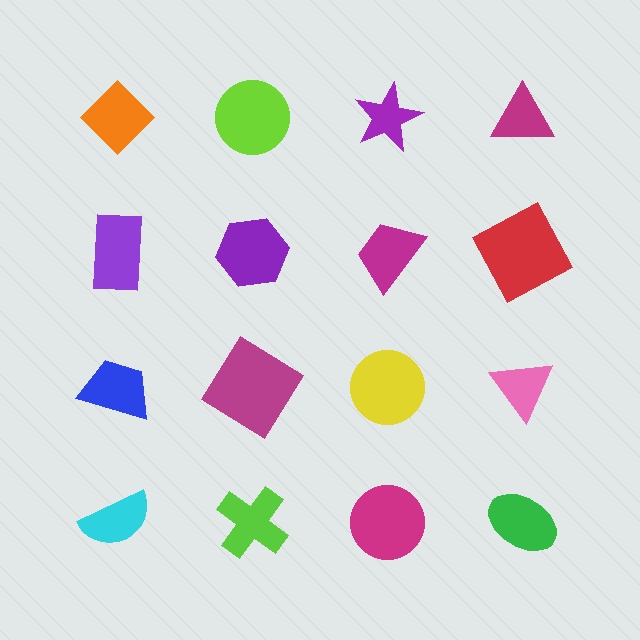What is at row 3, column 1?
A blue trapezoid.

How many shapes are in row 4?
4 shapes.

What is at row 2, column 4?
A red square.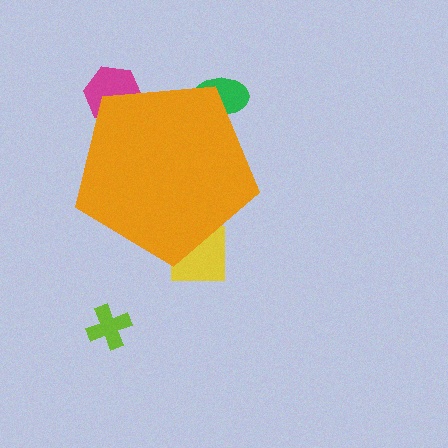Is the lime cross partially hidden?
No, the lime cross is fully visible.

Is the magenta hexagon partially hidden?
Yes, the magenta hexagon is partially hidden behind the orange pentagon.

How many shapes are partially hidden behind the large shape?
3 shapes are partially hidden.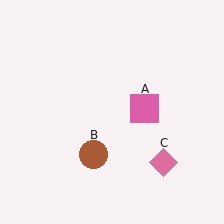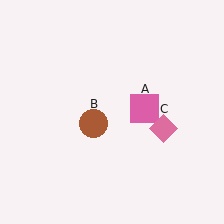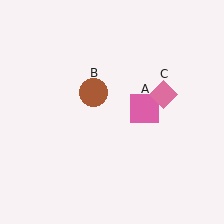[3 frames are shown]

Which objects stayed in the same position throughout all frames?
Pink square (object A) remained stationary.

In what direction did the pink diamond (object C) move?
The pink diamond (object C) moved up.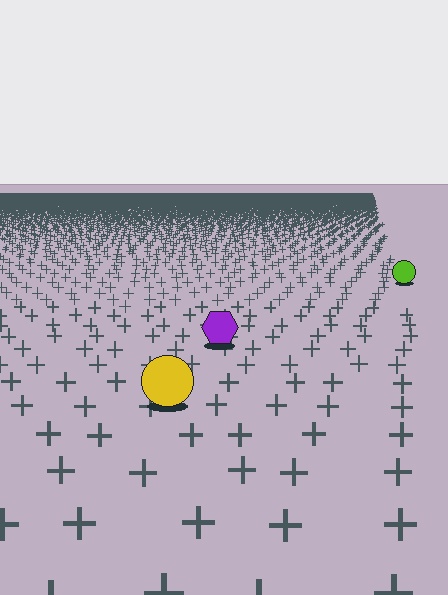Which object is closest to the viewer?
The yellow circle is closest. The texture marks near it are larger and more spread out.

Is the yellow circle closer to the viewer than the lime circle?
Yes. The yellow circle is closer — you can tell from the texture gradient: the ground texture is coarser near it.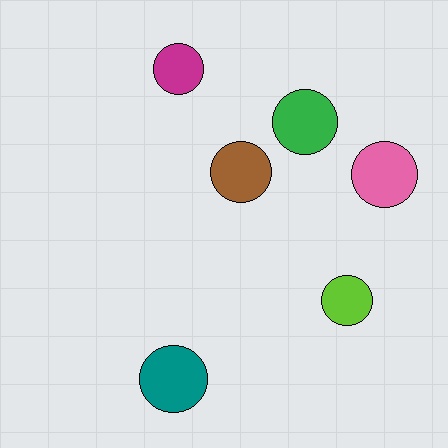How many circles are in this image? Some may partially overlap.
There are 6 circles.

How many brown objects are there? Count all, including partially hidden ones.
There is 1 brown object.